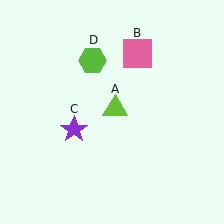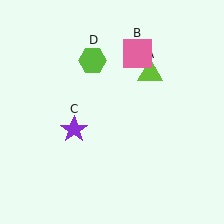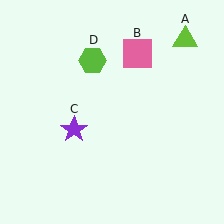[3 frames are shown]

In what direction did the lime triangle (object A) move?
The lime triangle (object A) moved up and to the right.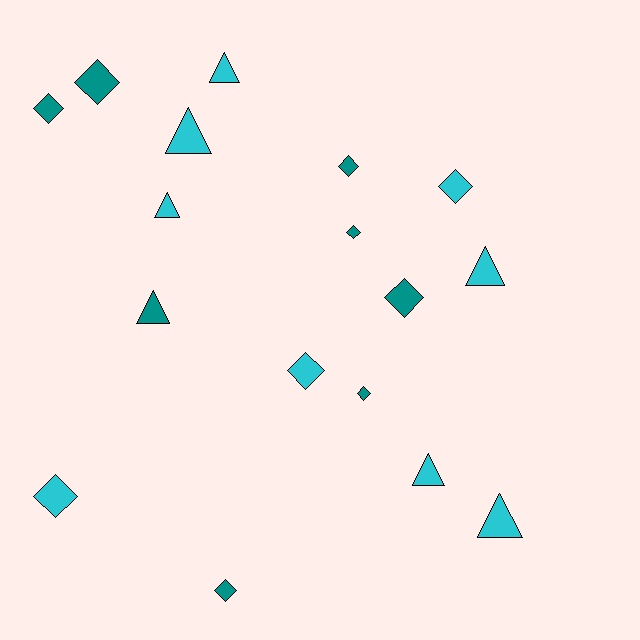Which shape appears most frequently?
Diamond, with 10 objects.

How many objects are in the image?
There are 17 objects.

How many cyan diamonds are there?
There are 3 cyan diamonds.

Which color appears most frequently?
Cyan, with 9 objects.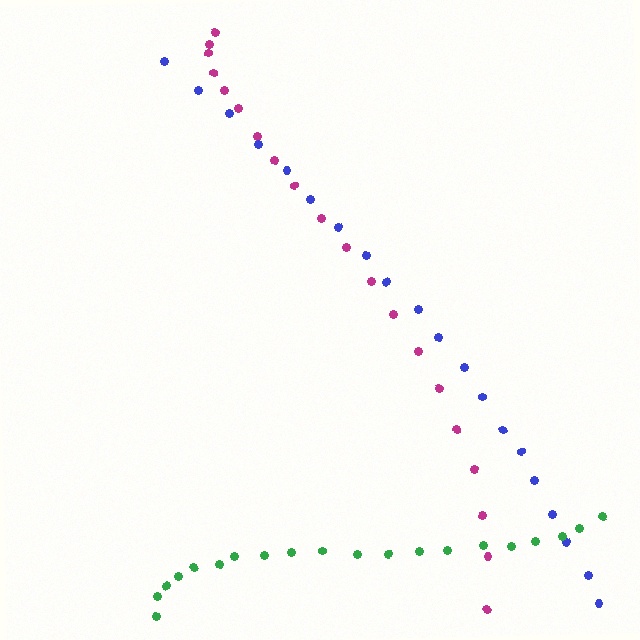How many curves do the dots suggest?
There are 3 distinct paths.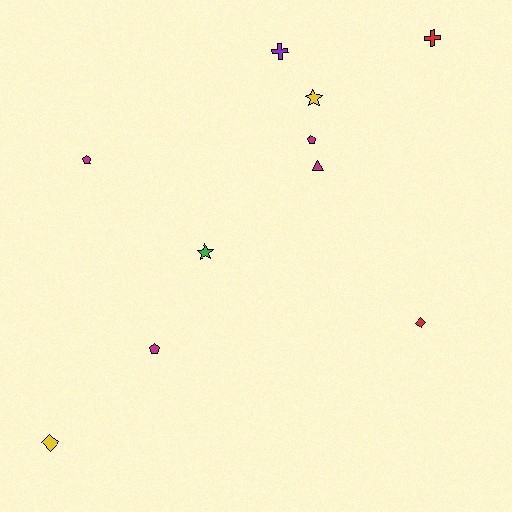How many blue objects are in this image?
There are no blue objects.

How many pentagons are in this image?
There are 3 pentagons.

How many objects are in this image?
There are 10 objects.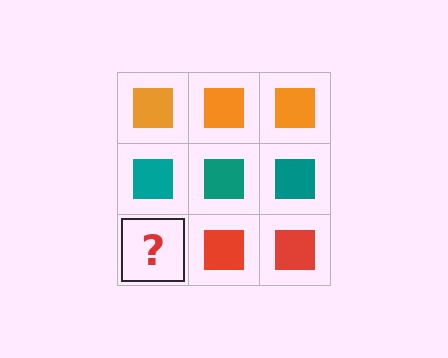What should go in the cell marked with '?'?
The missing cell should contain a red square.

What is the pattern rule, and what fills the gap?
The rule is that each row has a consistent color. The gap should be filled with a red square.